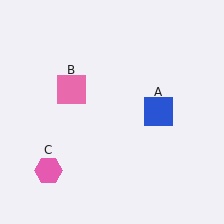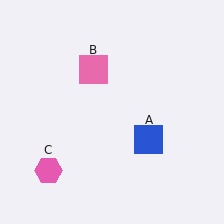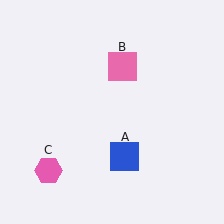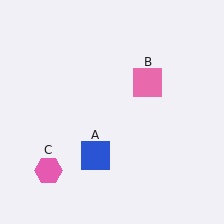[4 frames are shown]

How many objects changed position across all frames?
2 objects changed position: blue square (object A), pink square (object B).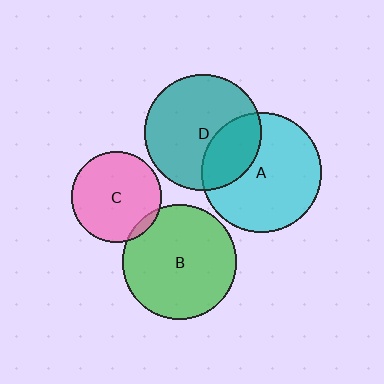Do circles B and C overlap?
Yes.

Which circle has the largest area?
Circle A (cyan).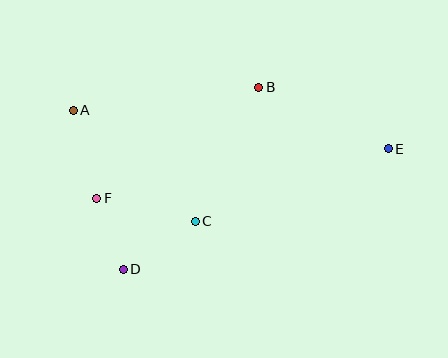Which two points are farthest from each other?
Points A and E are farthest from each other.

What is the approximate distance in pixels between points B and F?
The distance between B and F is approximately 196 pixels.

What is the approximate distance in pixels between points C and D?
The distance between C and D is approximately 87 pixels.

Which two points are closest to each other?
Points D and F are closest to each other.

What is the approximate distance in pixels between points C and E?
The distance between C and E is approximately 206 pixels.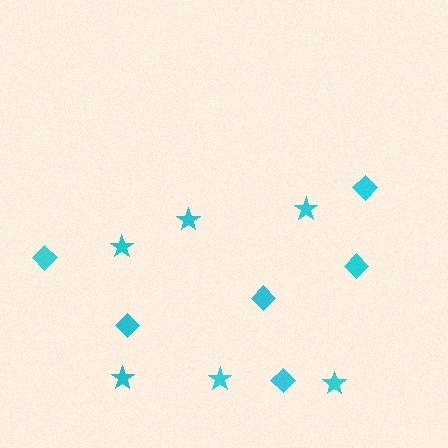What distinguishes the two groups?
There are 2 groups: one group of diamonds (6) and one group of stars (6).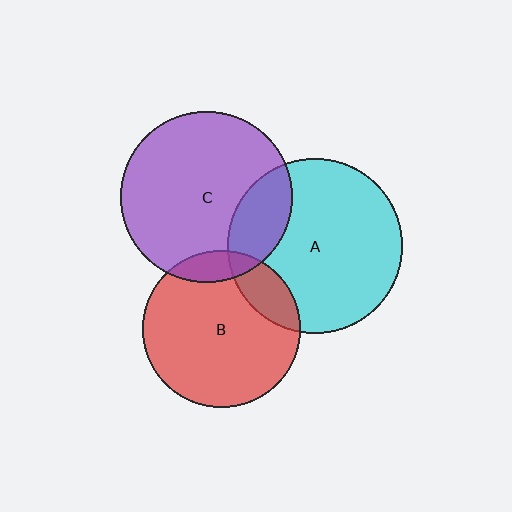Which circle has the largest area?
Circle A (cyan).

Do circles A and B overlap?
Yes.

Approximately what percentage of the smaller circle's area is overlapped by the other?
Approximately 15%.